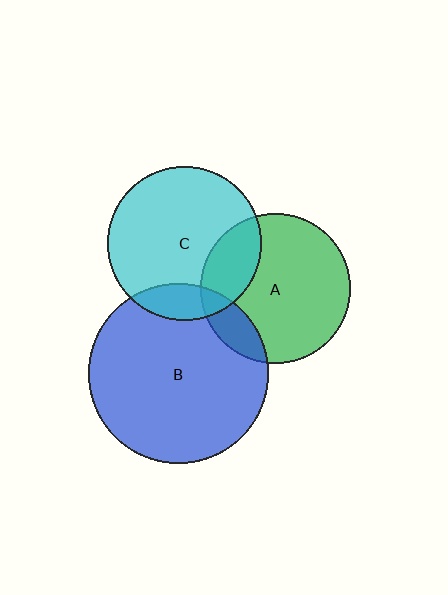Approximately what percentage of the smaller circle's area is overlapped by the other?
Approximately 15%.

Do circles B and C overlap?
Yes.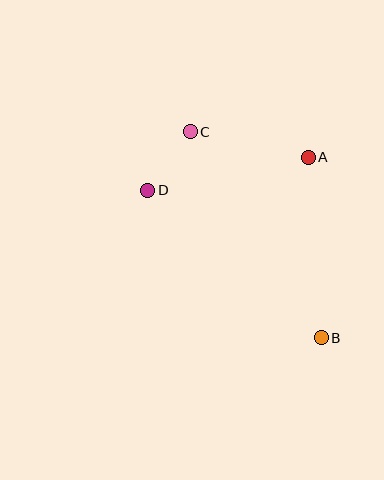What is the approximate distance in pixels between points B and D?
The distance between B and D is approximately 228 pixels.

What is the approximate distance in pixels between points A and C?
The distance between A and C is approximately 121 pixels.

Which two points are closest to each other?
Points C and D are closest to each other.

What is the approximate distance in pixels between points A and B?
The distance between A and B is approximately 181 pixels.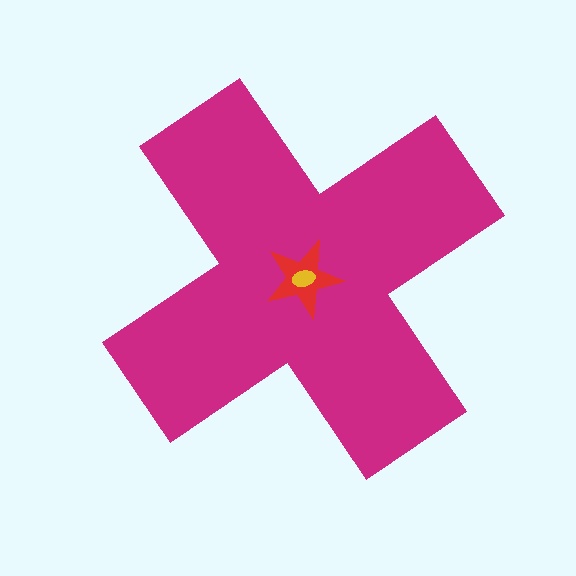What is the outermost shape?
The magenta cross.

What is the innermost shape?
The yellow ellipse.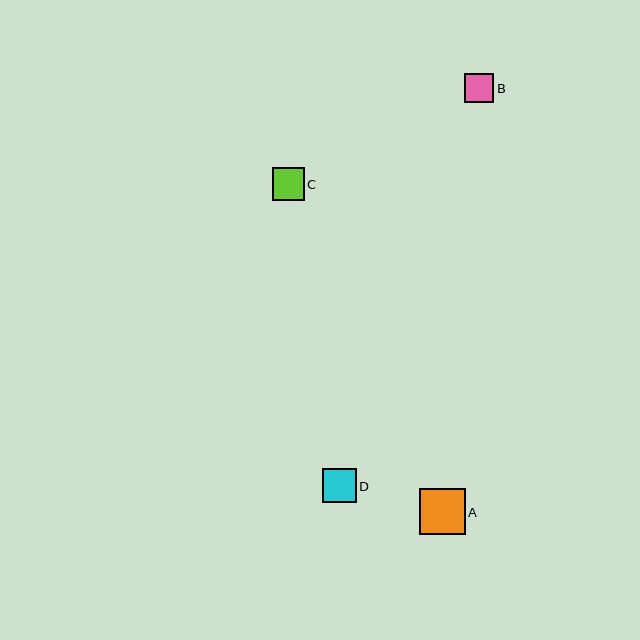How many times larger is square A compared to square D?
Square A is approximately 1.4 times the size of square D.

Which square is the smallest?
Square B is the smallest with a size of approximately 30 pixels.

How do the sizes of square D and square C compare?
Square D and square C are approximately the same size.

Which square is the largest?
Square A is the largest with a size of approximately 46 pixels.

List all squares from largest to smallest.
From largest to smallest: A, D, C, B.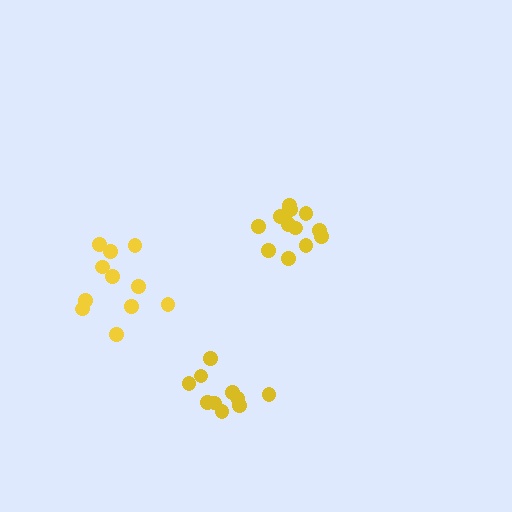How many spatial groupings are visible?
There are 3 spatial groupings.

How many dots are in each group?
Group 1: 13 dots, Group 2: 11 dots, Group 3: 10 dots (34 total).